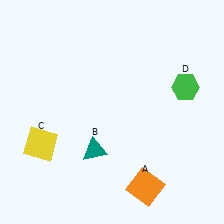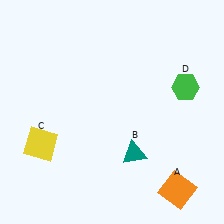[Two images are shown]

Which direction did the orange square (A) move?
The orange square (A) moved right.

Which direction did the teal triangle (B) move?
The teal triangle (B) moved right.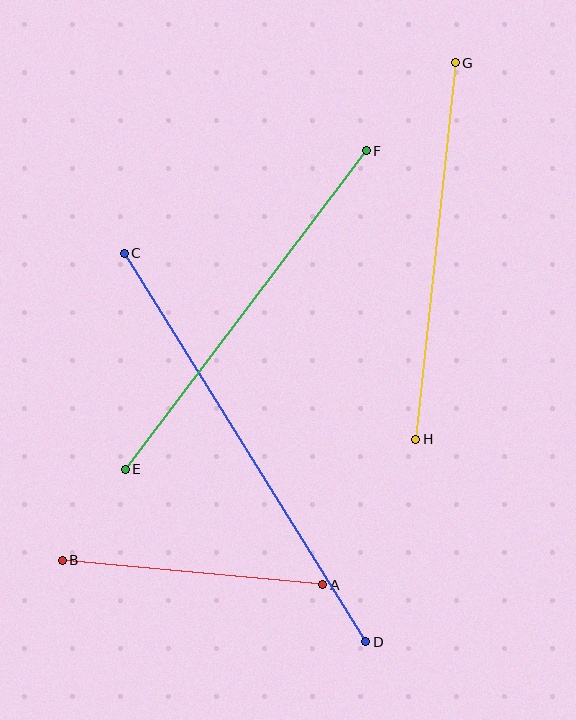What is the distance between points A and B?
The distance is approximately 262 pixels.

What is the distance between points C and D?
The distance is approximately 458 pixels.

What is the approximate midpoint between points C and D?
The midpoint is at approximately (245, 448) pixels.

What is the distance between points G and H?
The distance is approximately 379 pixels.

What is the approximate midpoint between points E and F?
The midpoint is at approximately (246, 310) pixels.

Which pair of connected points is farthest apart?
Points C and D are farthest apart.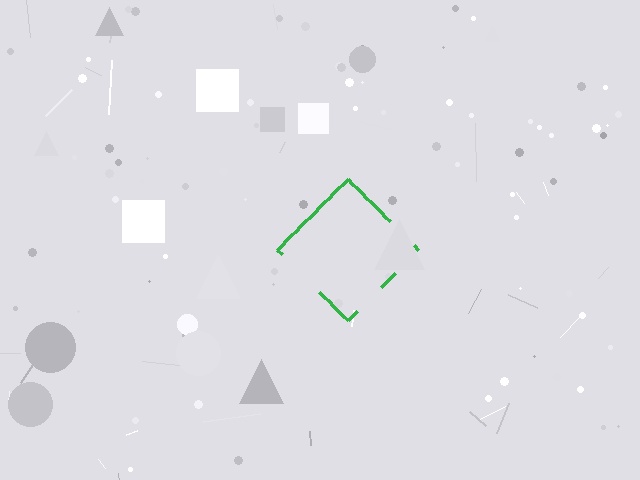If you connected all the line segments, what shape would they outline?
They would outline a diamond.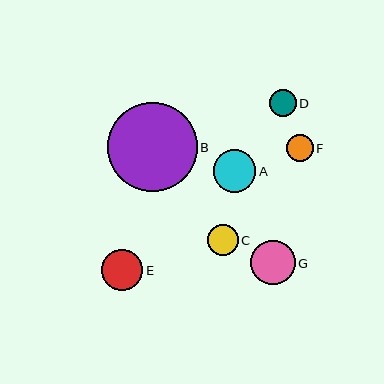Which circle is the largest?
Circle B is the largest with a size of approximately 89 pixels.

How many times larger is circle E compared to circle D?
Circle E is approximately 1.6 times the size of circle D.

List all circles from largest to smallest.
From largest to smallest: B, G, A, E, C, F, D.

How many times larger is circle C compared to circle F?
Circle C is approximately 1.1 times the size of circle F.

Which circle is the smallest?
Circle D is the smallest with a size of approximately 26 pixels.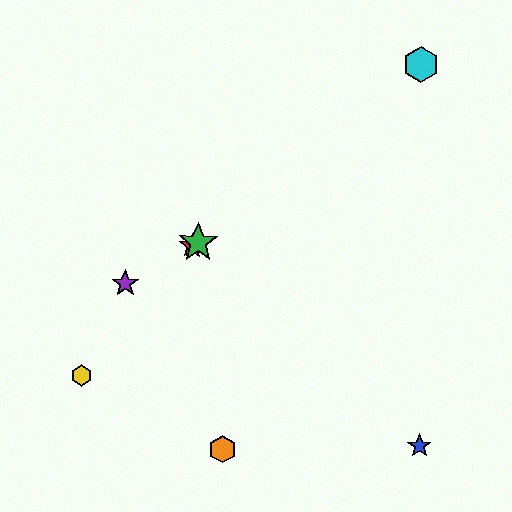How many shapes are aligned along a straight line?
3 shapes (the red star, the green star, the purple star) are aligned along a straight line.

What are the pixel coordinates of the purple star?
The purple star is at (125, 284).